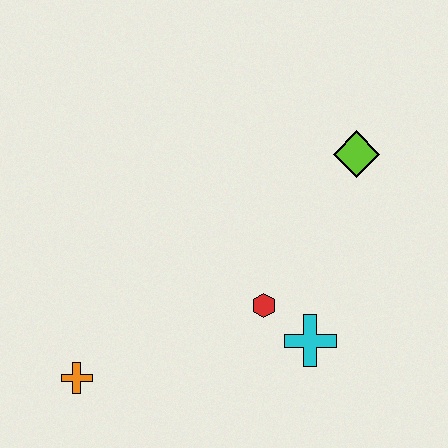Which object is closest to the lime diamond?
The red hexagon is closest to the lime diamond.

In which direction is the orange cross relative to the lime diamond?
The orange cross is to the left of the lime diamond.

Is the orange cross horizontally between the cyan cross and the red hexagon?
No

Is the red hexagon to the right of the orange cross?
Yes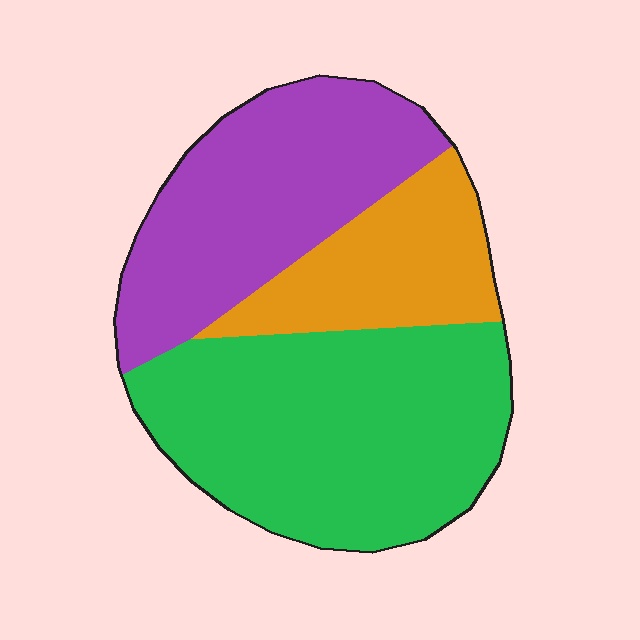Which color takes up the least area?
Orange, at roughly 20%.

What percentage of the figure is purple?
Purple takes up about one third (1/3) of the figure.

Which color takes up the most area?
Green, at roughly 45%.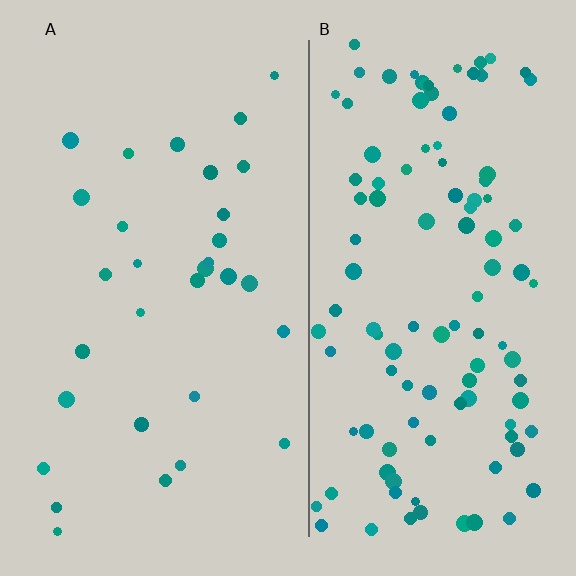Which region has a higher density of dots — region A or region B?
B (the right).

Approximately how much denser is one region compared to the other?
Approximately 3.6× — region B over region A.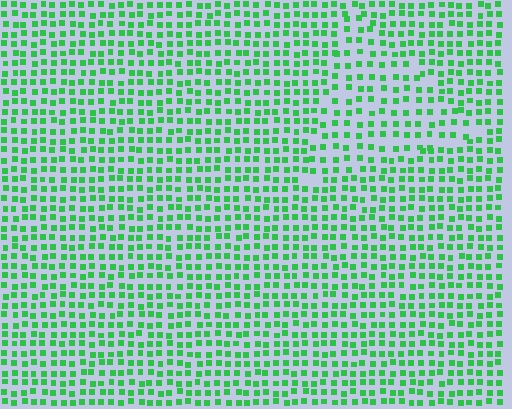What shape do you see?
I see a triangle.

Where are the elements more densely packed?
The elements are more densely packed outside the triangle boundary.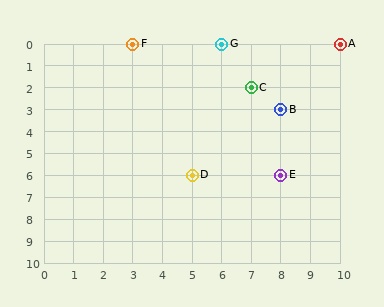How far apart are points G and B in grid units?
Points G and B are 2 columns and 3 rows apart (about 3.6 grid units diagonally).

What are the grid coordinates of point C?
Point C is at grid coordinates (7, 2).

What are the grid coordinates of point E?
Point E is at grid coordinates (8, 6).